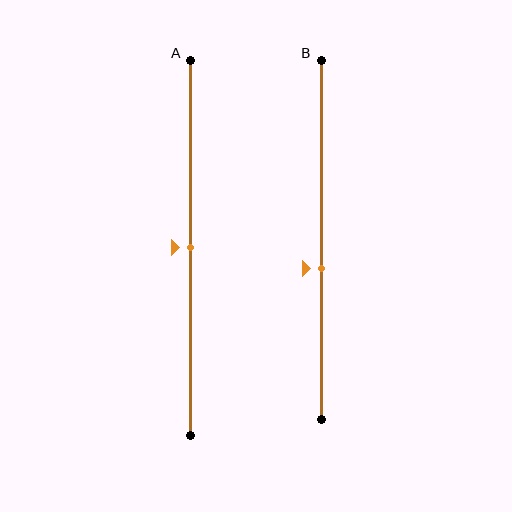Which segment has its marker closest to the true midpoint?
Segment A has its marker closest to the true midpoint.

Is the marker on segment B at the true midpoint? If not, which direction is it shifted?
No, the marker on segment B is shifted downward by about 8% of the segment length.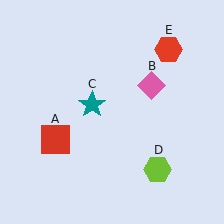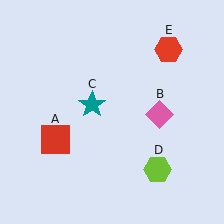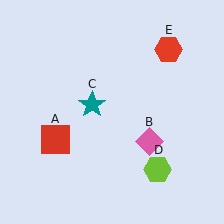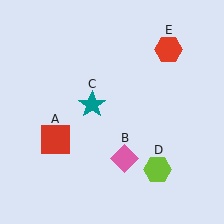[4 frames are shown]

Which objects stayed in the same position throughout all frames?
Red square (object A) and teal star (object C) and lime hexagon (object D) and red hexagon (object E) remained stationary.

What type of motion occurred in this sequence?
The pink diamond (object B) rotated clockwise around the center of the scene.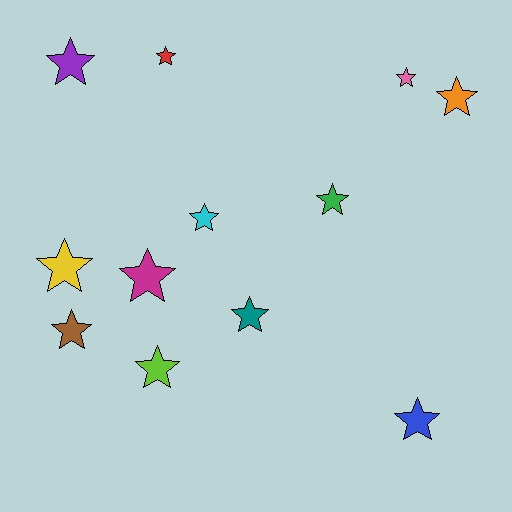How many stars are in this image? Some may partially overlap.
There are 12 stars.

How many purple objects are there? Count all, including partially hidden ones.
There is 1 purple object.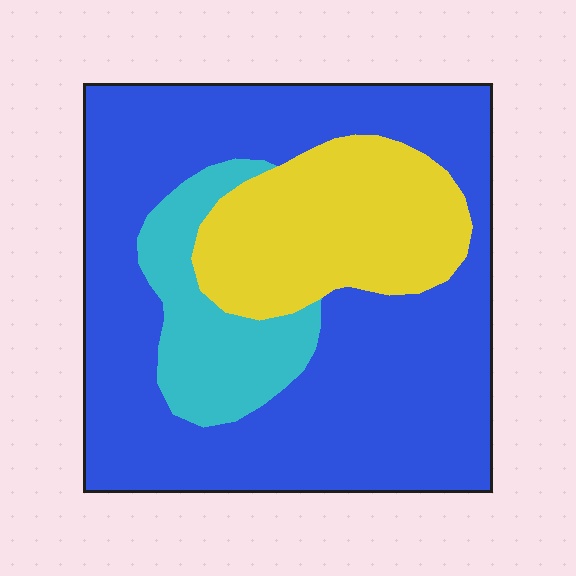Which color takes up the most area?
Blue, at roughly 65%.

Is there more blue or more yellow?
Blue.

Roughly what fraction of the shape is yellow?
Yellow covers about 20% of the shape.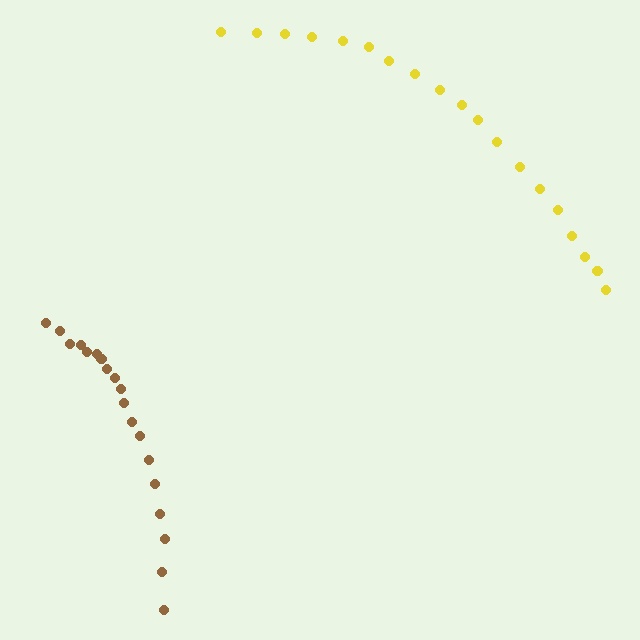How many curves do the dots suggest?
There are 2 distinct paths.